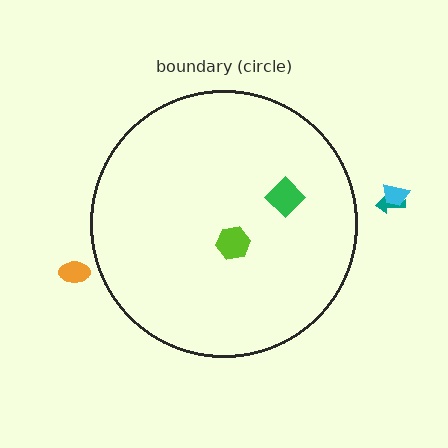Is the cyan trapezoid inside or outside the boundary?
Outside.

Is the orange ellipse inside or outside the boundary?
Outside.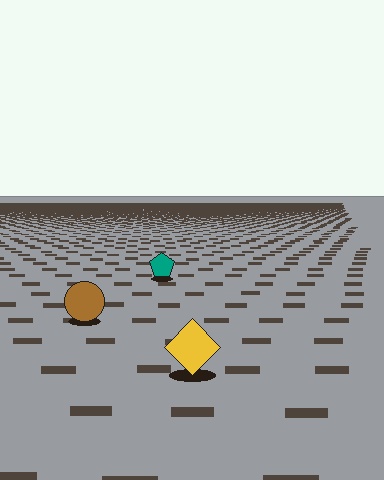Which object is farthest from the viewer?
The teal pentagon is farthest from the viewer. It appears smaller and the ground texture around it is denser.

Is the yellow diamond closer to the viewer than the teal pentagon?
Yes. The yellow diamond is closer — you can tell from the texture gradient: the ground texture is coarser near it.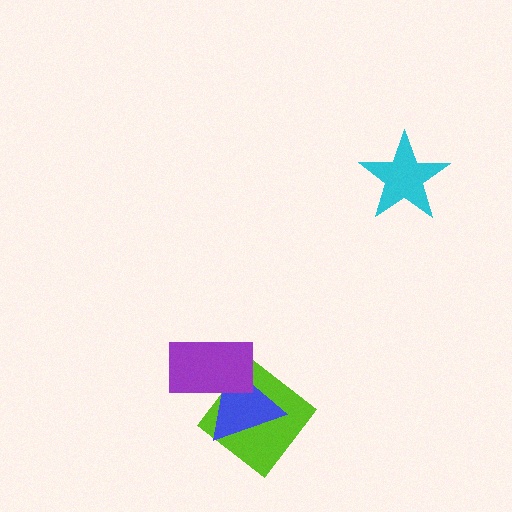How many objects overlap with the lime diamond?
2 objects overlap with the lime diamond.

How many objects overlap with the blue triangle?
2 objects overlap with the blue triangle.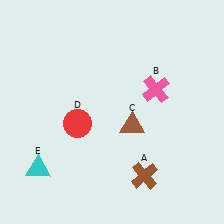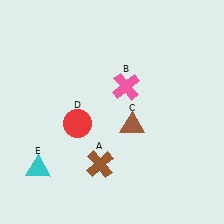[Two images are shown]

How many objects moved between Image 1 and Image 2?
2 objects moved between the two images.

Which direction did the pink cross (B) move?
The pink cross (B) moved left.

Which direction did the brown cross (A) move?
The brown cross (A) moved left.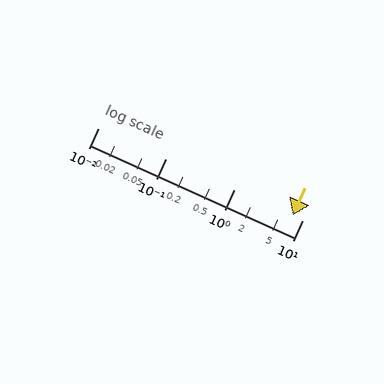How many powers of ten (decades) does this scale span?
The scale spans 3 decades, from 0.01 to 10.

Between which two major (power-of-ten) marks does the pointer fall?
The pointer is between 1 and 10.